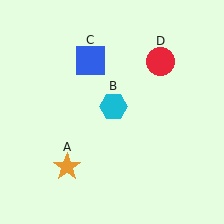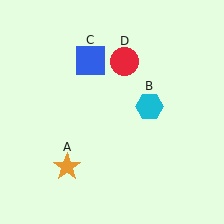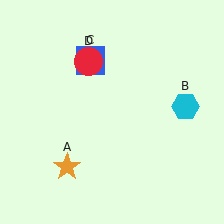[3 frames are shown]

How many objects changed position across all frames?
2 objects changed position: cyan hexagon (object B), red circle (object D).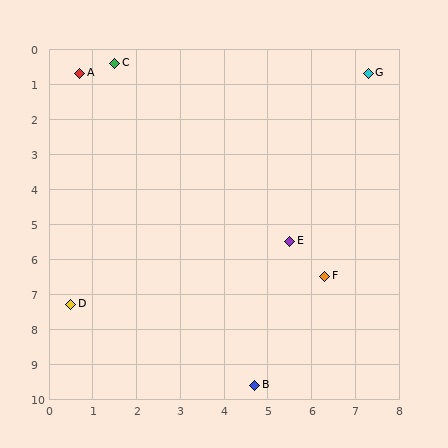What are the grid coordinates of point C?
Point C is at approximately (1.5, 0.4).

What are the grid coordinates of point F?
Point F is at approximately (6.3, 6.5).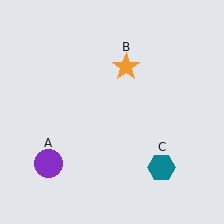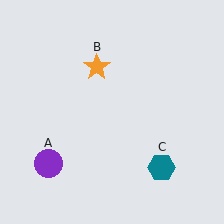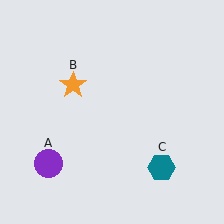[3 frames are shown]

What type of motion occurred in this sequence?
The orange star (object B) rotated counterclockwise around the center of the scene.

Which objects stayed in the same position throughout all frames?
Purple circle (object A) and teal hexagon (object C) remained stationary.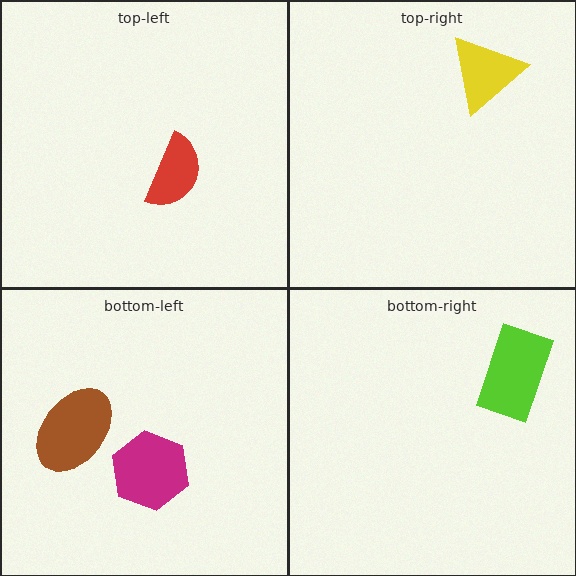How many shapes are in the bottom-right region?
1.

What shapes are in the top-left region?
The red semicircle.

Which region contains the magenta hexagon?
The bottom-left region.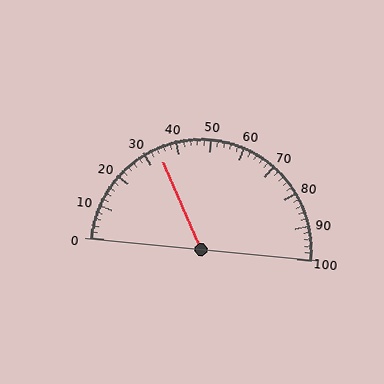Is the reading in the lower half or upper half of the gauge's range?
The reading is in the lower half of the range (0 to 100).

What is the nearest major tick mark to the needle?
The nearest major tick mark is 30.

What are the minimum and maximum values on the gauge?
The gauge ranges from 0 to 100.